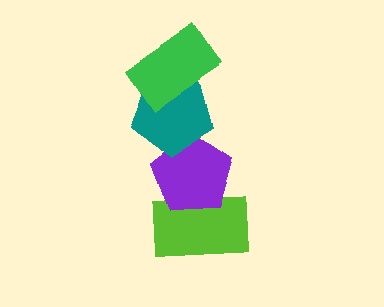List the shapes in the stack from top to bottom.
From top to bottom: the green rectangle, the teal pentagon, the purple pentagon, the lime rectangle.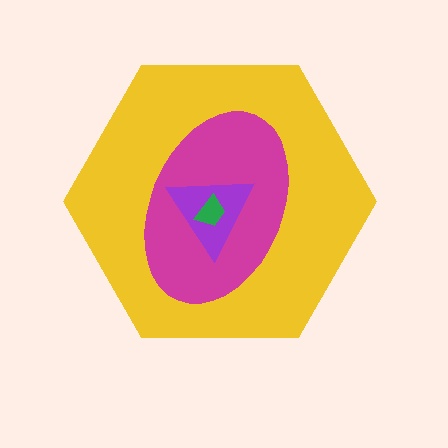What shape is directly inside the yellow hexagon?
The magenta ellipse.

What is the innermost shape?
The green trapezoid.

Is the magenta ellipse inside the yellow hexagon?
Yes.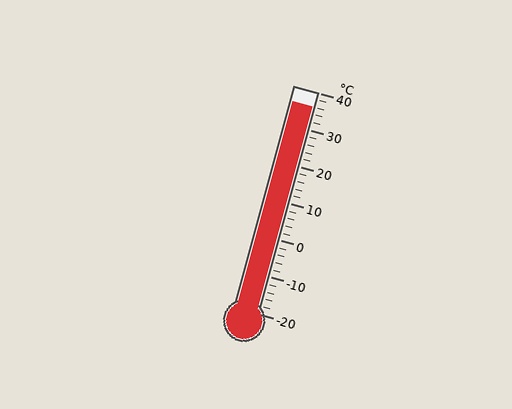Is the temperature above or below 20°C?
The temperature is above 20°C.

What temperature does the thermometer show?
The thermometer shows approximately 36°C.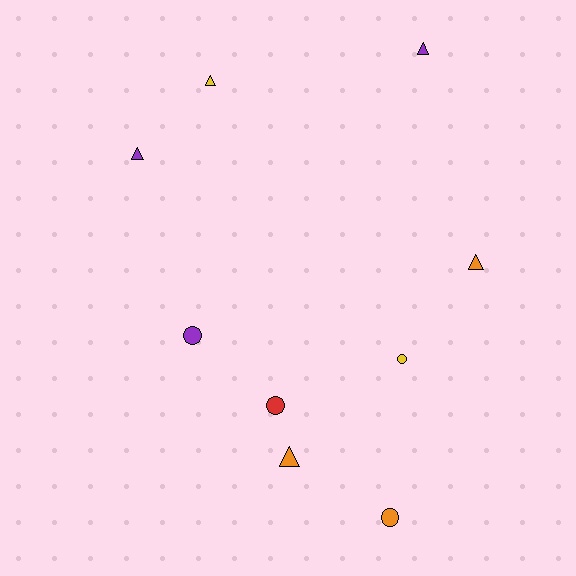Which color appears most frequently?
Purple, with 3 objects.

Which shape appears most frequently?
Triangle, with 5 objects.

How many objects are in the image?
There are 9 objects.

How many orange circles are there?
There is 1 orange circle.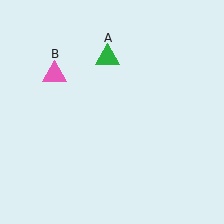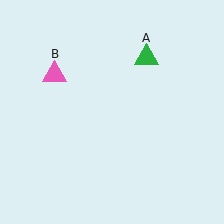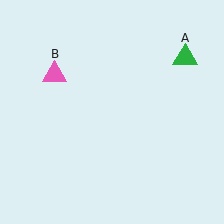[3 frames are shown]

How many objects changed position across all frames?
1 object changed position: green triangle (object A).